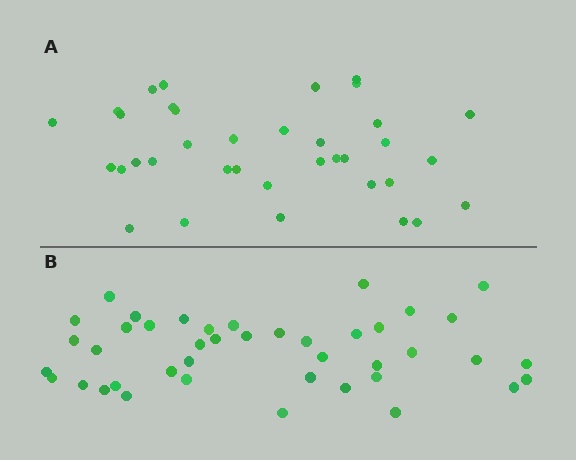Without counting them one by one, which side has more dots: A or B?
Region B (the bottom region) has more dots.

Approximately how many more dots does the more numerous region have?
Region B has about 6 more dots than region A.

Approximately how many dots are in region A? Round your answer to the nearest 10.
About 40 dots. (The exact count is 36, which rounds to 40.)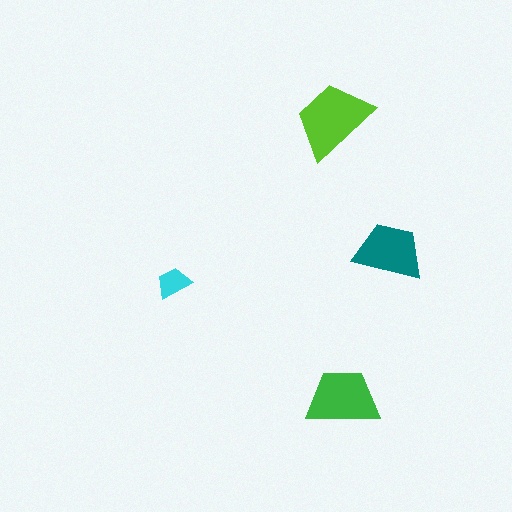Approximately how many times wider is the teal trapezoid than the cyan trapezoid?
About 2 times wider.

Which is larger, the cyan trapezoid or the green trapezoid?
The green one.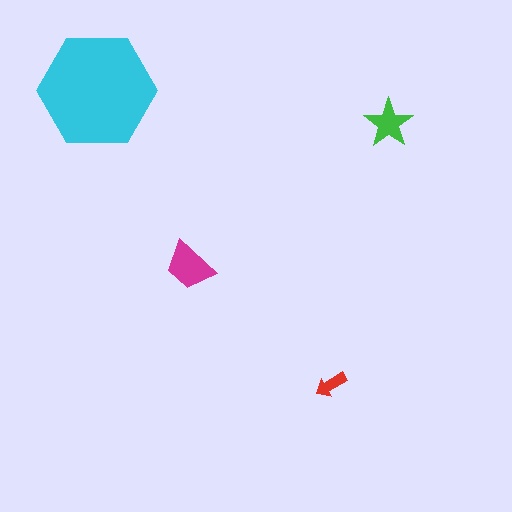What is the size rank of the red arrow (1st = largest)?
4th.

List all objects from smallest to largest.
The red arrow, the green star, the magenta trapezoid, the cyan hexagon.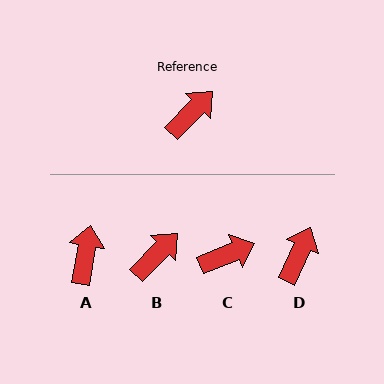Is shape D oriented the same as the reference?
No, it is off by about 20 degrees.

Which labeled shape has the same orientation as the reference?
B.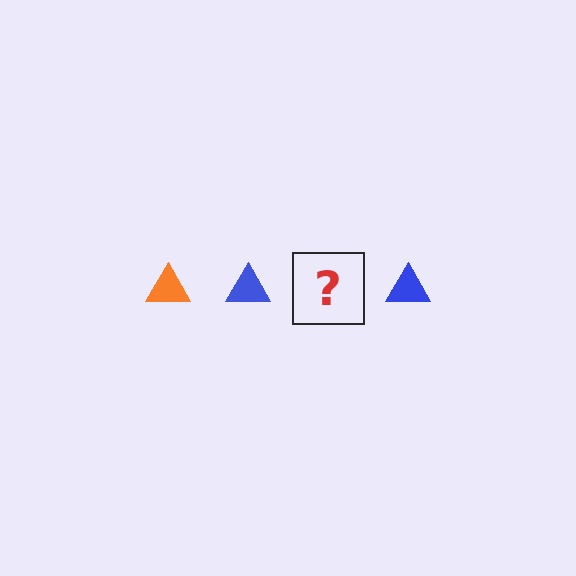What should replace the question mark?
The question mark should be replaced with an orange triangle.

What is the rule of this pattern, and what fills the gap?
The rule is that the pattern cycles through orange, blue triangles. The gap should be filled with an orange triangle.